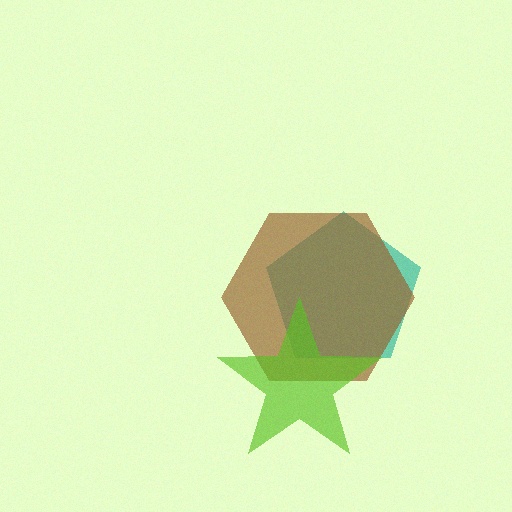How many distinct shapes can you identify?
There are 3 distinct shapes: a teal pentagon, a brown hexagon, a lime star.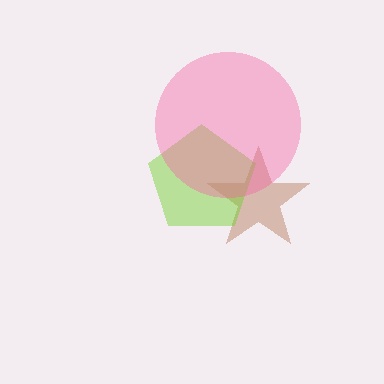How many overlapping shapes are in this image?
There are 3 overlapping shapes in the image.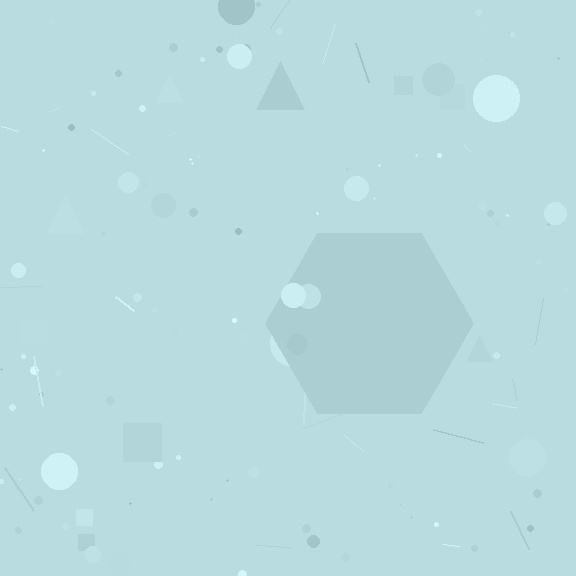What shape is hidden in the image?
A hexagon is hidden in the image.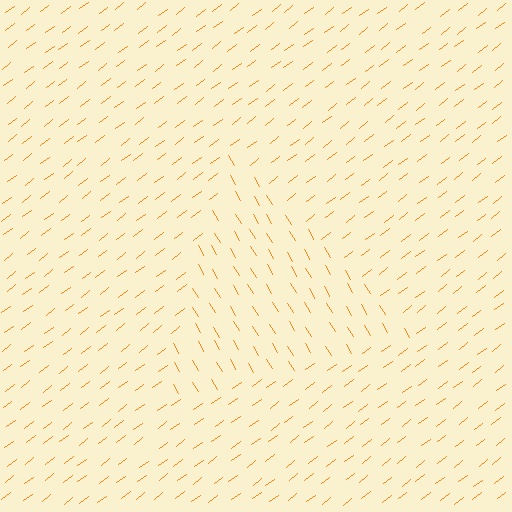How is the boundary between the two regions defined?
The boundary is defined purely by a change in line orientation (approximately 83 degrees difference). All lines are the same color and thickness.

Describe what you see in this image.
The image is filled with small orange line segments. A triangle region in the image has lines oriented differently from the surrounding lines, creating a visible texture boundary.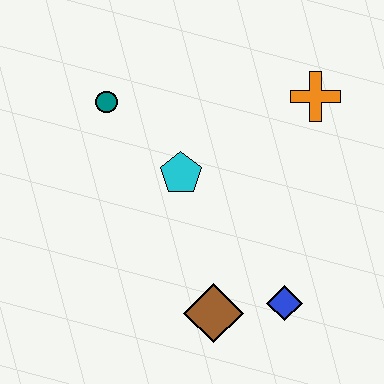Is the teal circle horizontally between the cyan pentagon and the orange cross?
No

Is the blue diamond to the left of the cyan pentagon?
No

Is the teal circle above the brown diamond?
Yes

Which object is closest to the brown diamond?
The blue diamond is closest to the brown diamond.